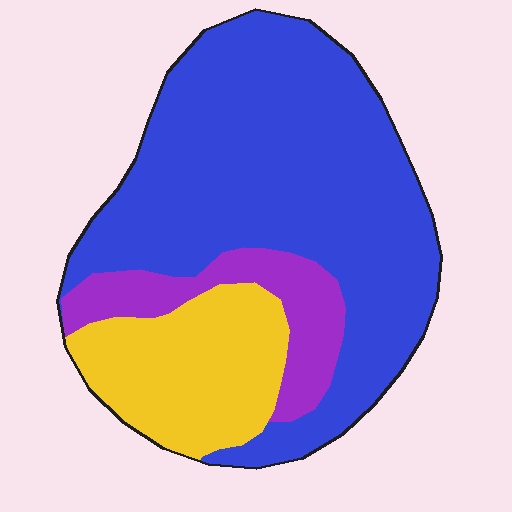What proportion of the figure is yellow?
Yellow takes up about one fifth (1/5) of the figure.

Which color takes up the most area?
Blue, at roughly 65%.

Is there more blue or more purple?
Blue.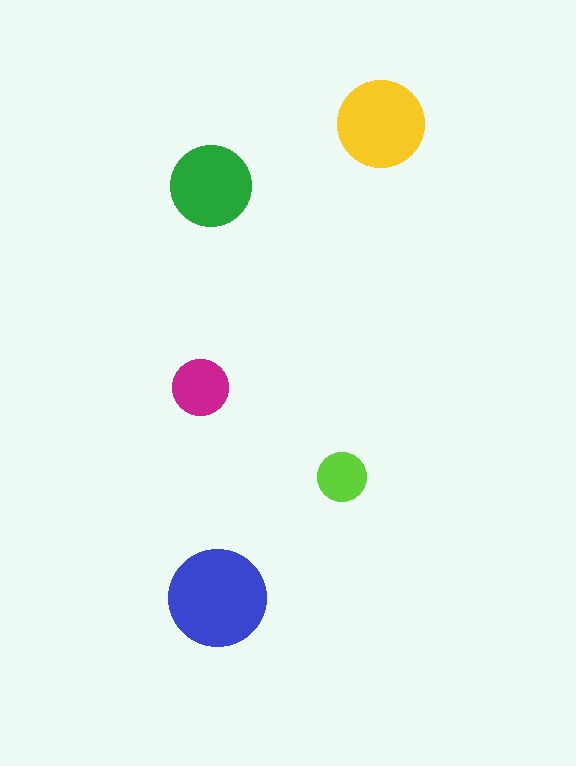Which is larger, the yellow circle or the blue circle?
The blue one.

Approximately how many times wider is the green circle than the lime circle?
About 1.5 times wider.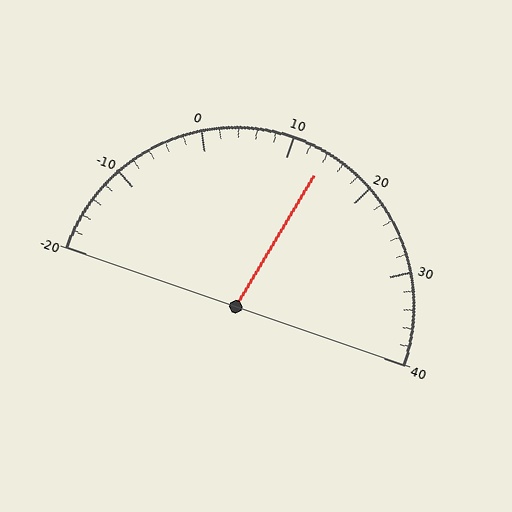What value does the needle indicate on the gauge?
The needle indicates approximately 14.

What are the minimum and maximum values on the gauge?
The gauge ranges from -20 to 40.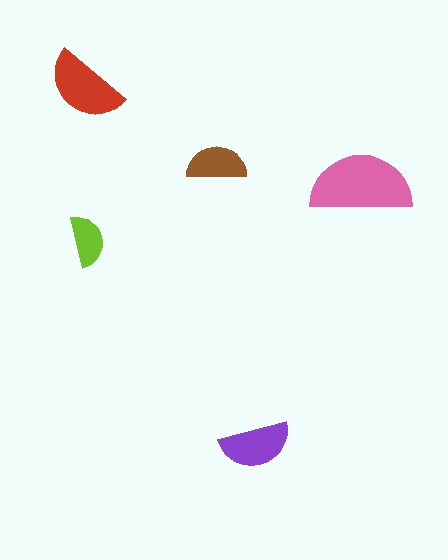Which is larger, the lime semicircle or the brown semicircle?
The brown one.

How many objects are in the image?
There are 5 objects in the image.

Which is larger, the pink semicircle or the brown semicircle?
The pink one.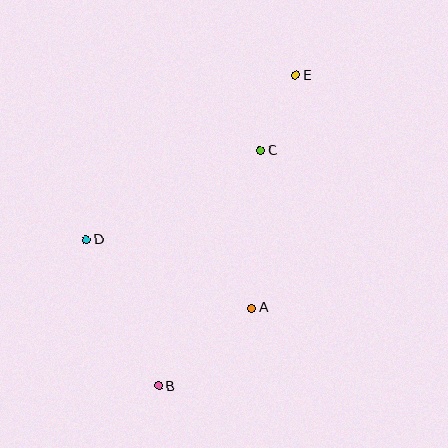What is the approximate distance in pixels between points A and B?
The distance between A and B is approximately 122 pixels.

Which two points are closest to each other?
Points C and E are closest to each other.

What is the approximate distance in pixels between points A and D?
The distance between A and D is approximately 179 pixels.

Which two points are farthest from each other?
Points B and E are farthest from each other.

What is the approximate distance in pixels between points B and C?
The distance between B and C is approximately 256 pixels.